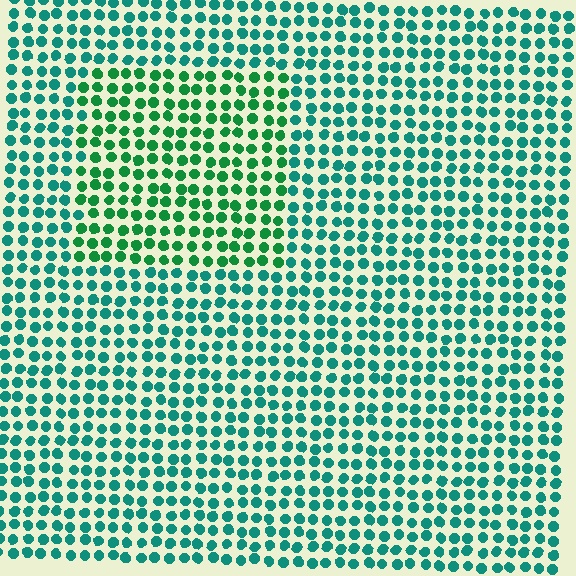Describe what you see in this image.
The image is filled with small teal elements in a uniform arrangement. A rectangle-shaped region is visible where the elements are tinted to a slightly different hue, forming a subtle color boundary.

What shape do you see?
I see a rectangle.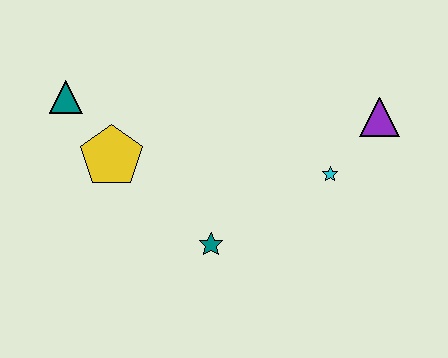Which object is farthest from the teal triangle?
The purple triangle is farthest from the teal triangle.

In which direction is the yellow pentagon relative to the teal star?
The yellow pentagon is to the left of the teal star.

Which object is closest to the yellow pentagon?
The teal triangle is closest to the yellow pentagon.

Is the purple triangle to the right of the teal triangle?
Yes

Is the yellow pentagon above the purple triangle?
No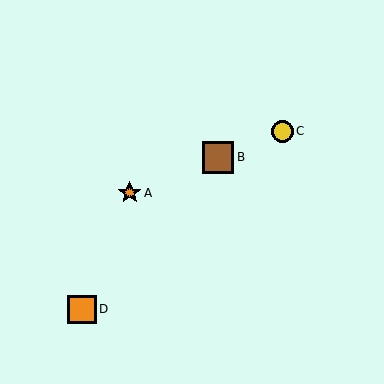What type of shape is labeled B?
Shape B is a brown square.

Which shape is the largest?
The brown square (labeled B) is the largest.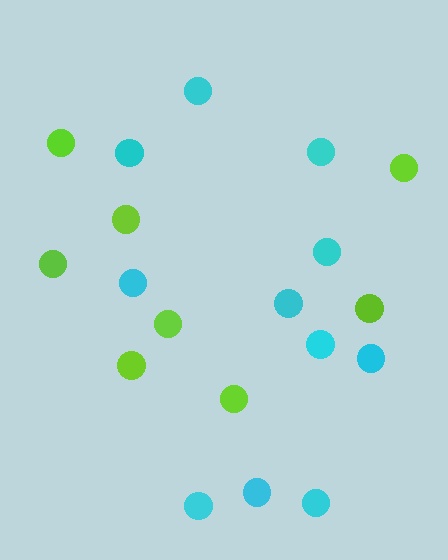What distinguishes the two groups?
There are 2 groups: one group of lime circles (8) and one group of cyan circles (11).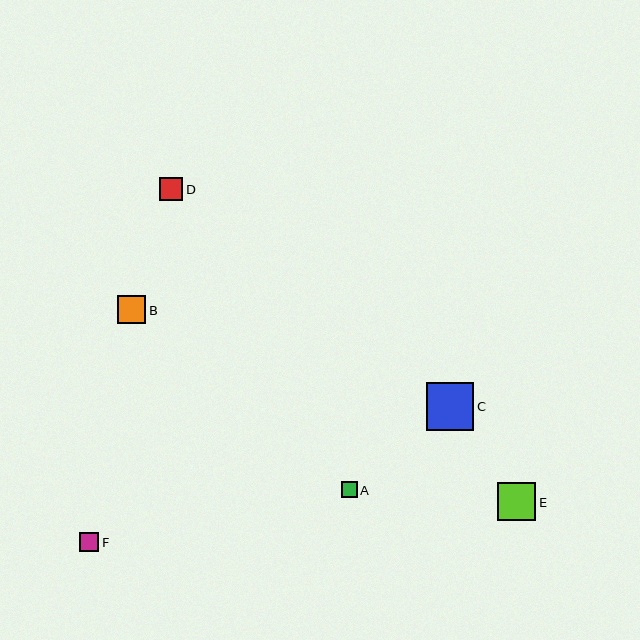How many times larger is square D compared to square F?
Square D is approximately 1.2 times the size of square F.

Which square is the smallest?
Square A is the smallest with a size of approximately 16 pixels.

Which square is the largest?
Square C is the largest with a size of approximately 48 pixels.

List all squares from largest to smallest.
From largest to smallest: C, E, B, D, F, A.